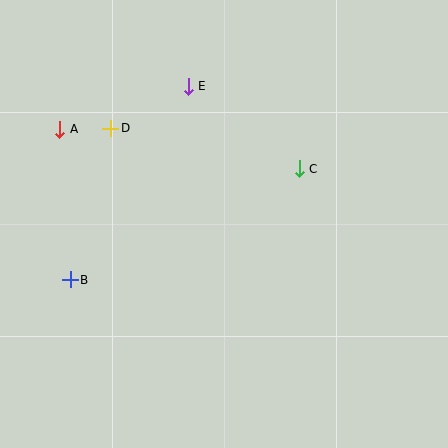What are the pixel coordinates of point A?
Point A is at (59, 129).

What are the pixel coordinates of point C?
Point C is at (299, 169).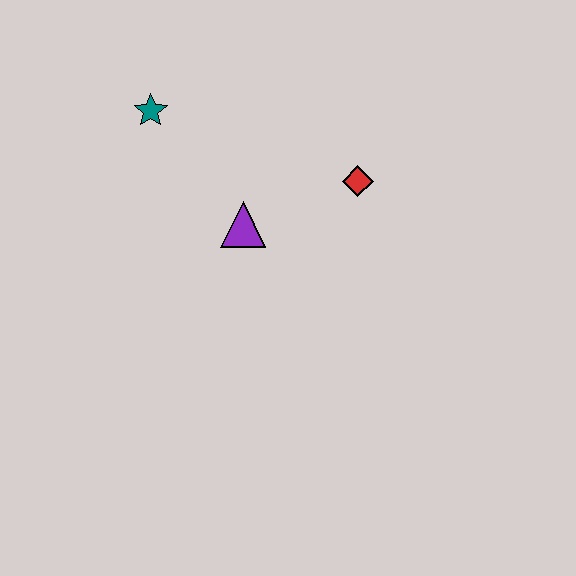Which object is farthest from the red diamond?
The teal star is farthest from the red diamond.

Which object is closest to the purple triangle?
The red diamond is closest to the purple triangle.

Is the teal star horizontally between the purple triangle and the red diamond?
No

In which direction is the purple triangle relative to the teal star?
The purple triangle is below the teal star.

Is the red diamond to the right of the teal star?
Yes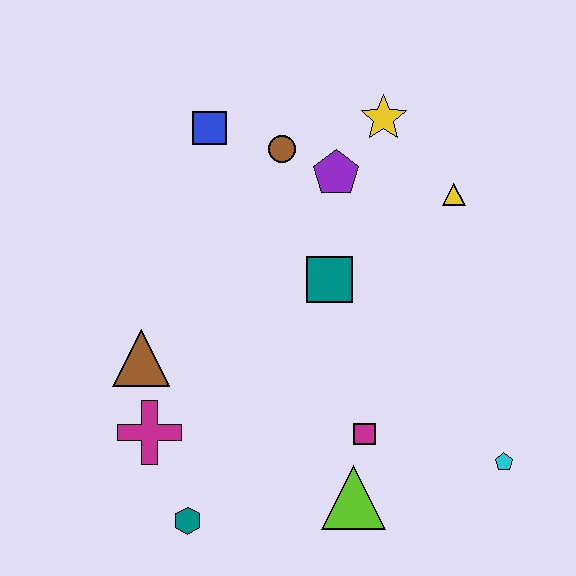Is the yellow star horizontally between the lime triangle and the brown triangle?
No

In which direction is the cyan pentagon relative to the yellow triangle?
The cyan pentagon is below the yellow triangle.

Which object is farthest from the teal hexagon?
The yellow star is farthest from the teal hexagon.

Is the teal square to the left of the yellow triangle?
Yes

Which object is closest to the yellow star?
The purple pentagon is closest to the yellow star.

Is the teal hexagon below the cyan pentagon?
Yes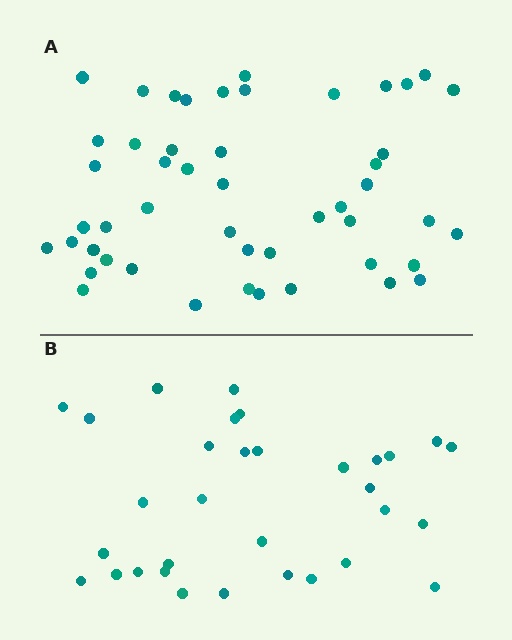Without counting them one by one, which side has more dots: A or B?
Region A (the top region) has more dots.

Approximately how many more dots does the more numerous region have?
Region A has approximately 15 more dots than region B.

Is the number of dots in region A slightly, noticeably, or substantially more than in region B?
Region A has substantially more. The ratio is roughly 1.5 to 1.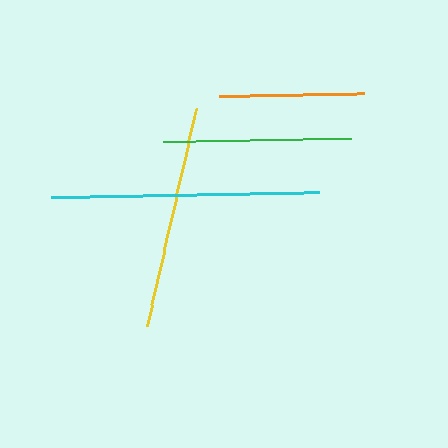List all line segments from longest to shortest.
From longest to shortest: cyan, yellow, green, orange.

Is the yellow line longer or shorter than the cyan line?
The cyan line is longer than the yellow line.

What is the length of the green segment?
The green segment is approximately 188 pixels long.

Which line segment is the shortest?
The orange line is the shortest at approximately 145 pixels.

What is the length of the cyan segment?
The cyan segment is approximately 268 pixels long.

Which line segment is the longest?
The cyan line is the longest at approximately 268 pixels.